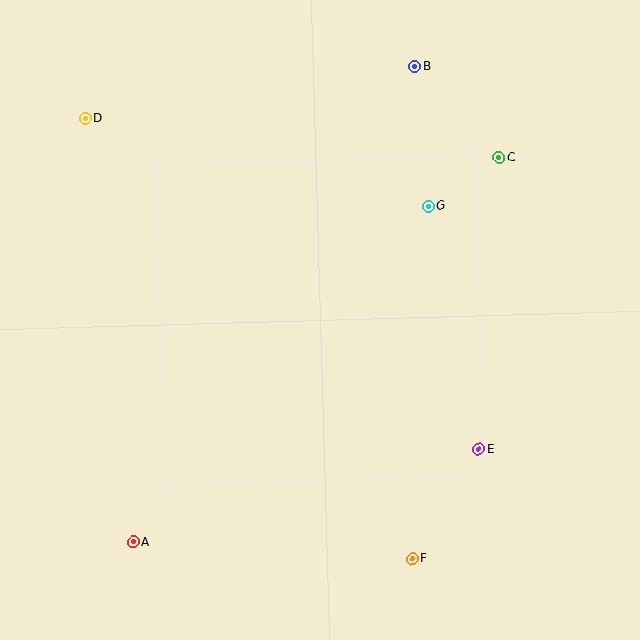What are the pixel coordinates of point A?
Point A is at (133, 542).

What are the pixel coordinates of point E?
Point E is at (479, 449).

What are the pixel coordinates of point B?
Point B is at (414, 66).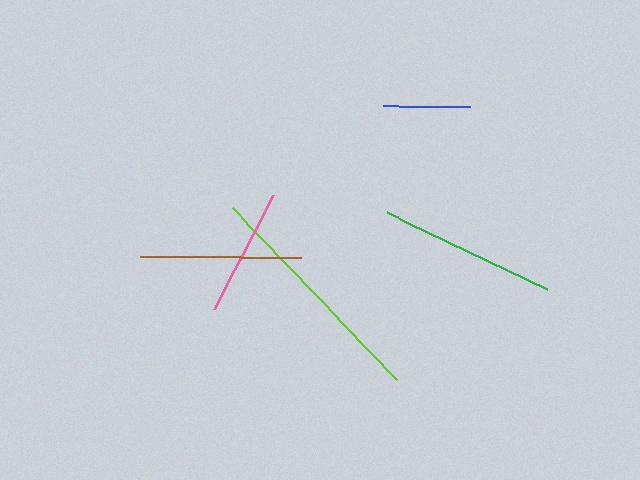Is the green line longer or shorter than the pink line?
The green line is longer than the pink line.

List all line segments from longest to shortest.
From longest to shortest: lime, green, brown, pink, blue.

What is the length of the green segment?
The green segment is approximately 178 pixels long.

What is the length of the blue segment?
The blue segment is approximately 87 pixels long.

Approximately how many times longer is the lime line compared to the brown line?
The lime line is approximately 1.5 times the length of the brown line.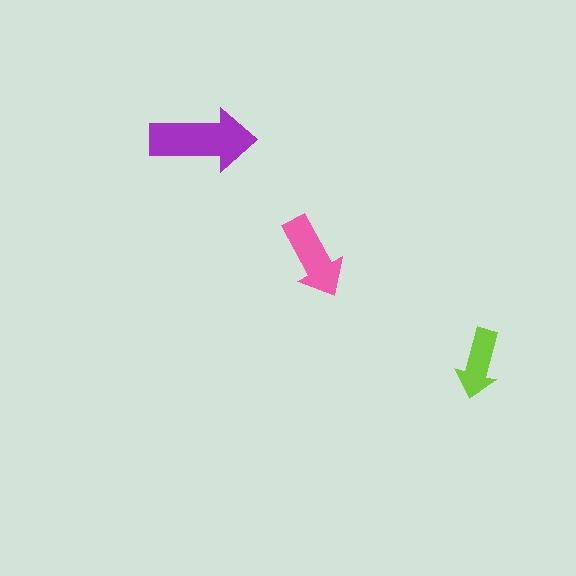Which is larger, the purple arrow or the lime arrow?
The purple one.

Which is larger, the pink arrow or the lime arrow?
The pink one.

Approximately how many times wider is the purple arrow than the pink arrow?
About 1.5 times wider.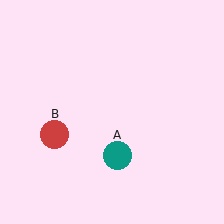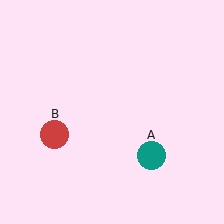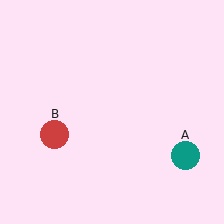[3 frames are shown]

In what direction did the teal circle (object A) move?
The teal circle (object A) moved right.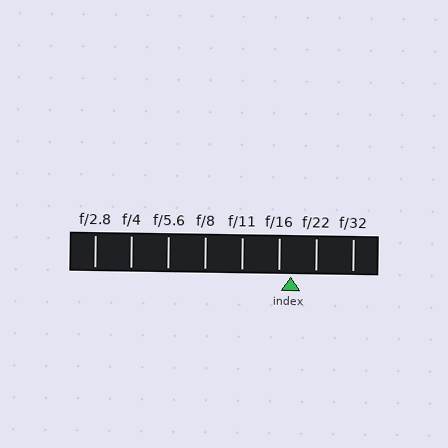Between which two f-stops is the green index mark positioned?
The index mark is between f/16 and f/22.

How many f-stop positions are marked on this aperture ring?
There are 8 f-stop positions marked.